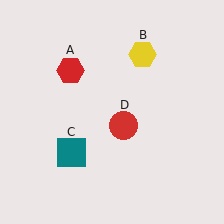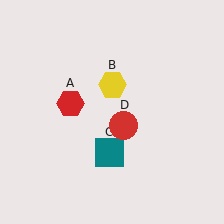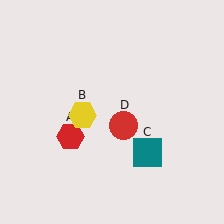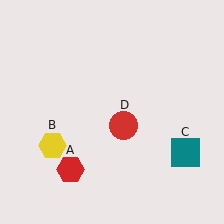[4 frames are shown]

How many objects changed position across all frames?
3 objects changed position: red hexagon (object A), yellow hexagon (object B), teal square (object C).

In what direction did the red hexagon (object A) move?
The red hexagon (object A) moved down.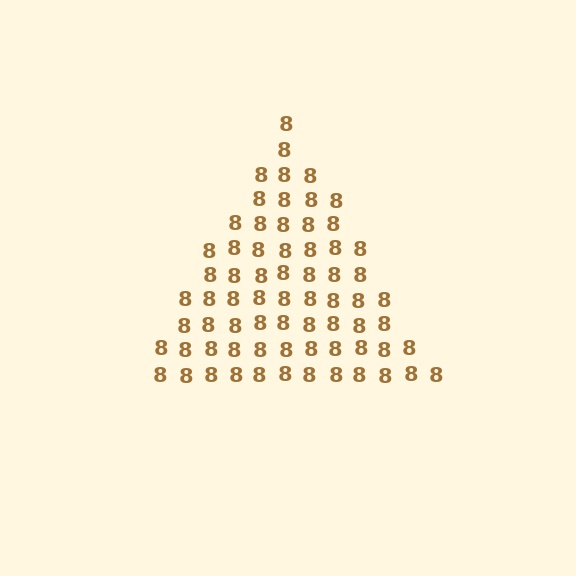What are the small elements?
The small elements are digit 8's.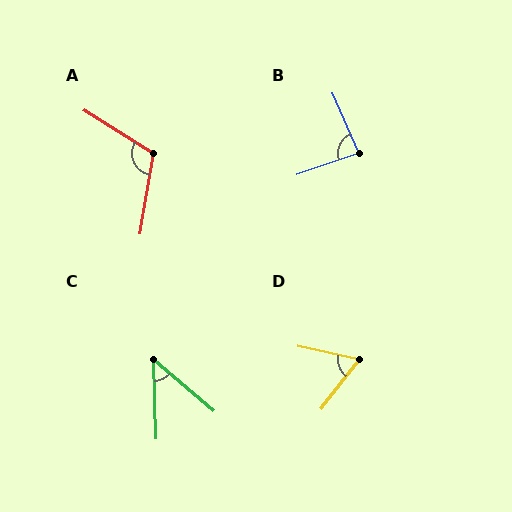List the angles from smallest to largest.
C (47°), D (65°), B (85°), A (113°).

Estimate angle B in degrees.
Approximately 85 degrees.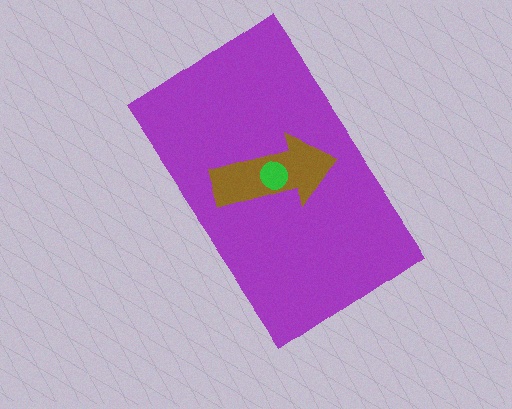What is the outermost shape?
The purple rectangle.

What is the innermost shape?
The green circle.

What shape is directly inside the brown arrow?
The green circle.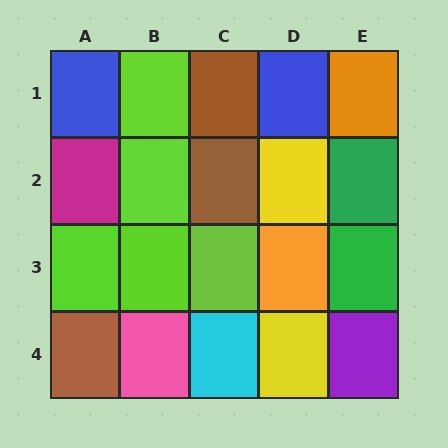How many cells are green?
2 cells are green.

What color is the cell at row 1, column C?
Brown.